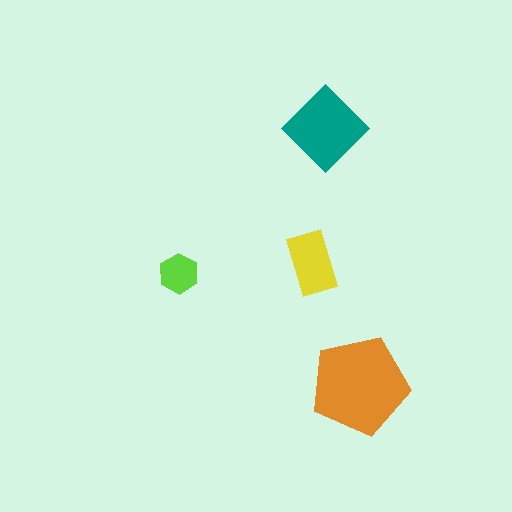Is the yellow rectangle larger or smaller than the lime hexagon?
Larger.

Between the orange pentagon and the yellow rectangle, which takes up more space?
The orange pentagon.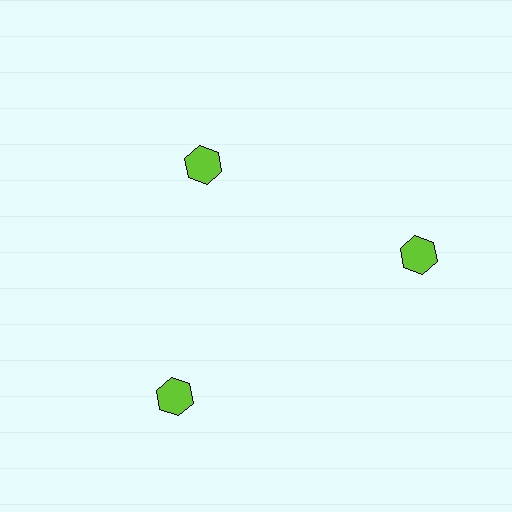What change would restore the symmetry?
The symmetry would be restored by moving it outward, back onto the ring so that all 3 hexagons sit at equal angles and equal distance from the center.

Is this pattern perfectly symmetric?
No. The 3 lime hexagons are arranged in a ring, but one element near the 11 o'clock position is pulled inward toward the center, breaking the 3-fold rotational symmetry.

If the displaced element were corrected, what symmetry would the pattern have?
It would have 3-fold rotational symmetry — the pattern would map onto itself every 120 degrees.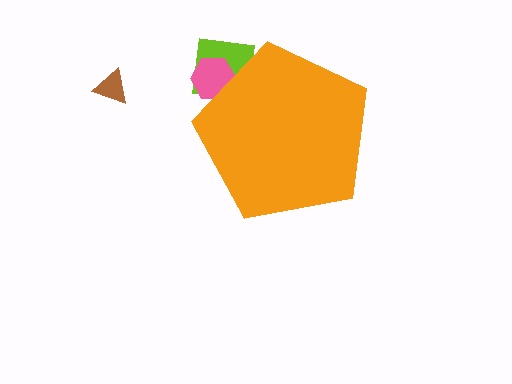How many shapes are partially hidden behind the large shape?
2 shapes are partially hidden.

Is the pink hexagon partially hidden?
Yes, the pink hexagon is partially hidden behind the orange pentagon.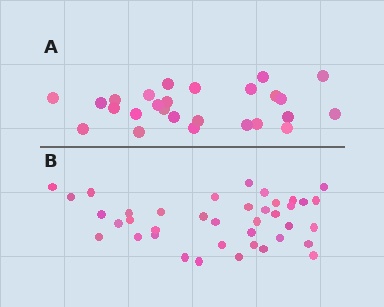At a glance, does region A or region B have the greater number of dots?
Region B (the bottom region) has more dots.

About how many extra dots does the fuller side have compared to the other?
Region B has approximately 15 more dots than region A.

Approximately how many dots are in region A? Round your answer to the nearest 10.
About 30 dots. (The exact count is 26, which rounds to 30.)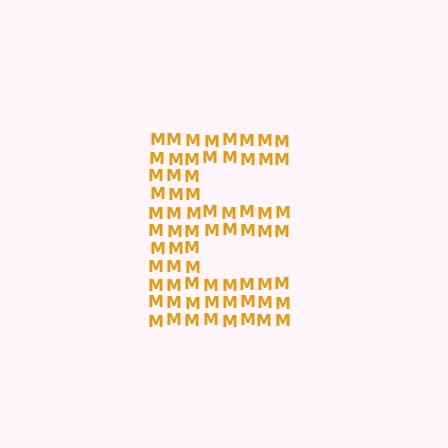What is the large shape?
The large shape is the letter E.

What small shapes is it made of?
It is made of small letter M's.